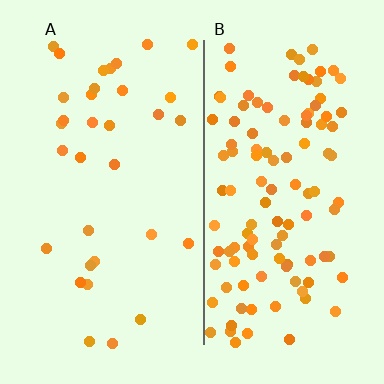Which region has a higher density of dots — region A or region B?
B (the right).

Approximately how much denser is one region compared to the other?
Approximately 3.4× — region B over region A.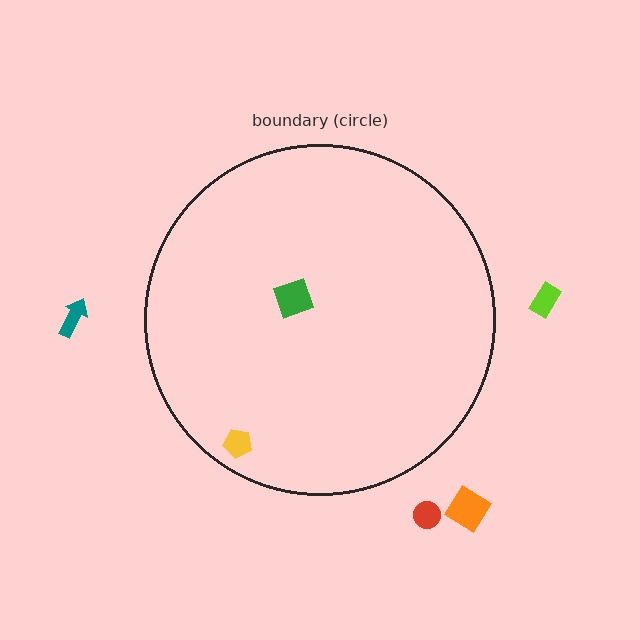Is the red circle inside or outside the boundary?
Outside.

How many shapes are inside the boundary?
2 inside, 4 outside.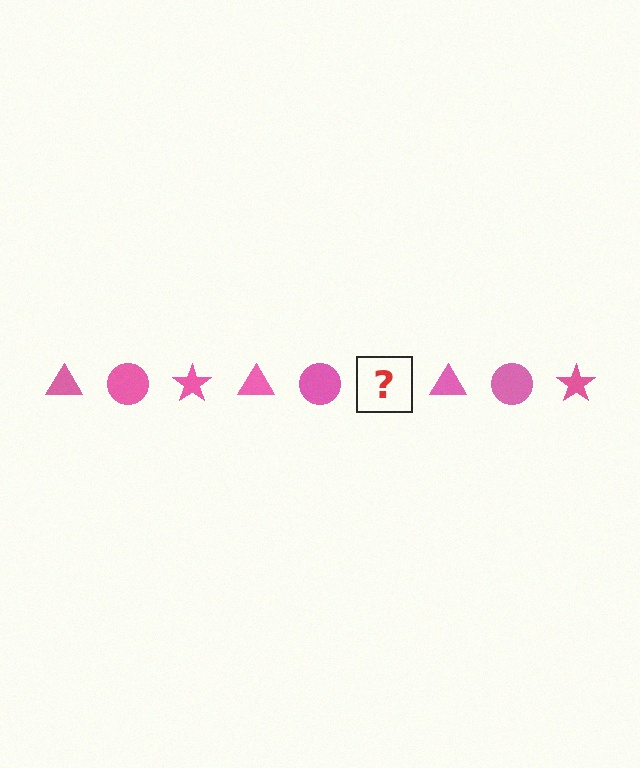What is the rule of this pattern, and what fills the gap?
The rule is that the pattern cycles through triangle, circle, star shapes in pink. The gap should be filled with a pink star.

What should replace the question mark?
The question mark should be replaced with a pink star.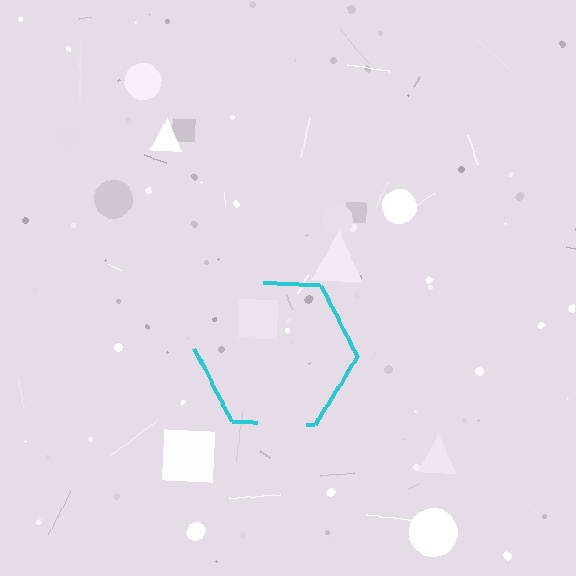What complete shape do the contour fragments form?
The contour fragments form a hexagon.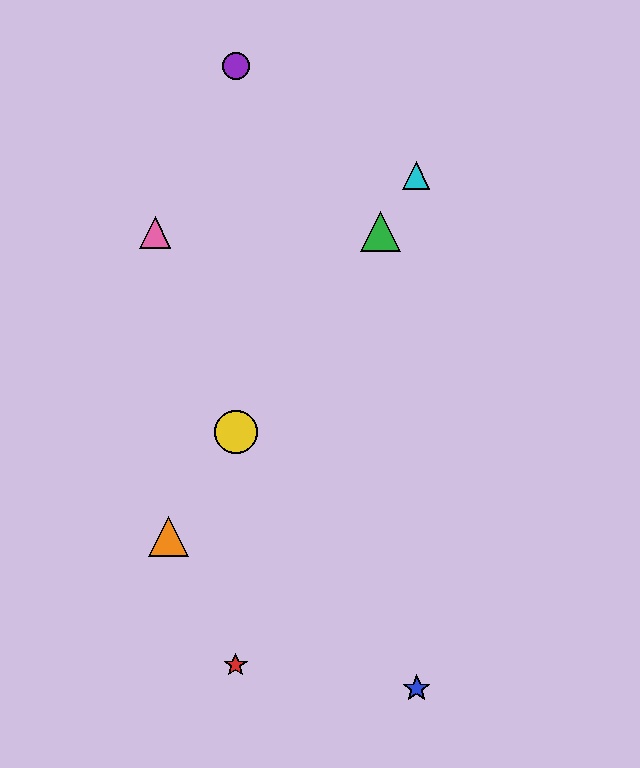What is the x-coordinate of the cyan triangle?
The cyan triangle is at x≈416.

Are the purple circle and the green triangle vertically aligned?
No, the purple circle is at x≈236 and the green triangle is at x≈380.